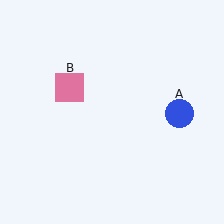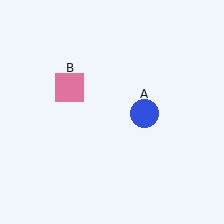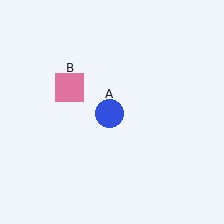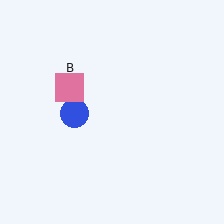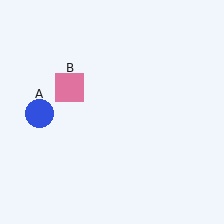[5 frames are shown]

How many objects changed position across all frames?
1 object changed position: blue circle (object A).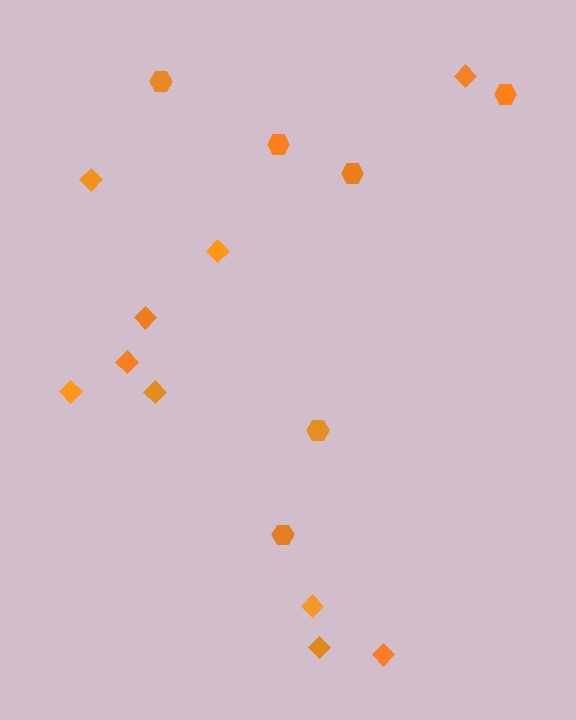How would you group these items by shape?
There are 2 groups: one group of hexagons (6) and one group of diamonds (10).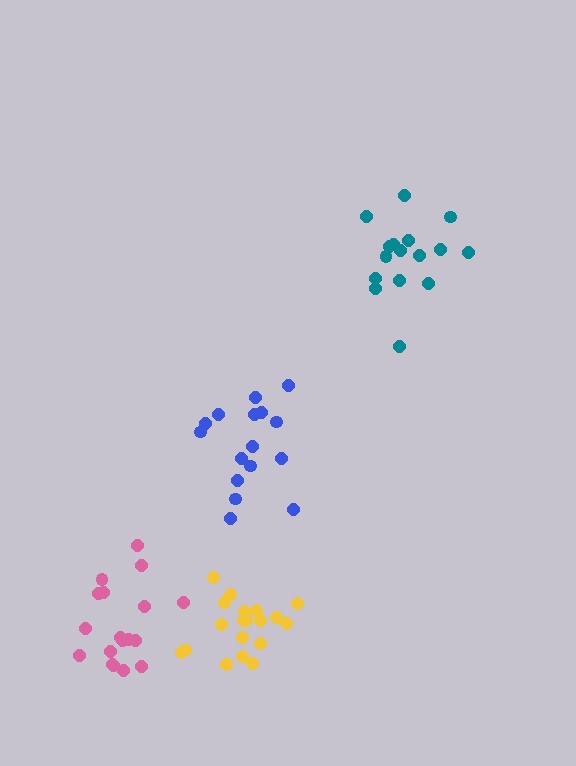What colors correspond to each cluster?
The clusters are colored: teal, yellow, blue, pink.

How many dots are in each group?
Group 1: 16 dots, Group 2: 19 dots, Group 3: 16 dots, Group 4: 18 dots (69 total).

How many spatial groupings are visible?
There are 4 spatial groupings.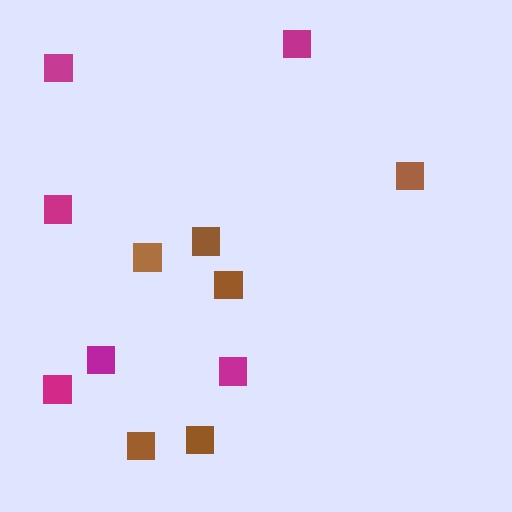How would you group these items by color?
There are 2 groups: one group of magenta squares (6) and one group of brown squares (6).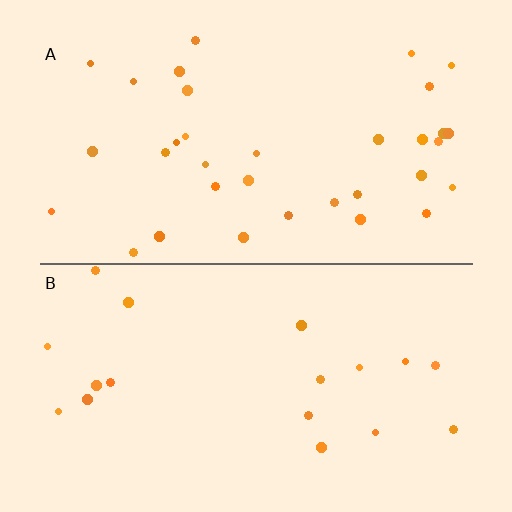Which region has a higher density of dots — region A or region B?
A (the top).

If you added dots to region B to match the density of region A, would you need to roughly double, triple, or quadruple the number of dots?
Approximately double.